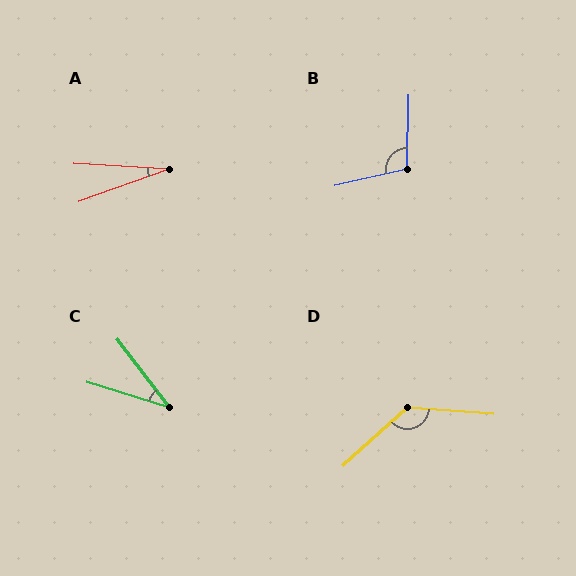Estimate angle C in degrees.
Approximately 36 degrees.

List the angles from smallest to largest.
A (23°), C (36°), B (104°), D (134°).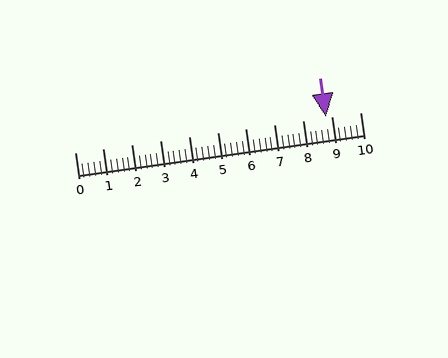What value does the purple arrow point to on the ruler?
The purple arrow points to approximately 8.8.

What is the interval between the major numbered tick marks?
The major tick marks are spaced 1 units apart.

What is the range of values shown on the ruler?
The ruler shows values from 0 to 10.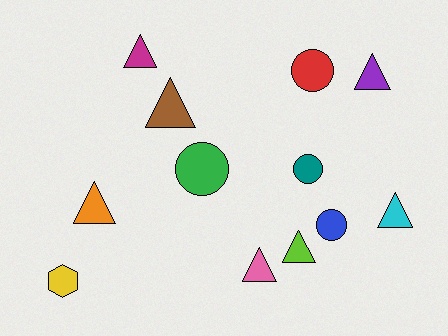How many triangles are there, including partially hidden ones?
There are 7 triangles.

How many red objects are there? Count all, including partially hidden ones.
There is 1 red object.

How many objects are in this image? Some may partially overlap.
There are 12 objects.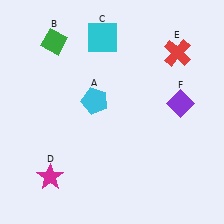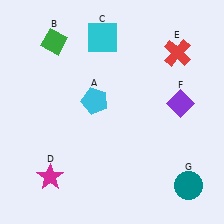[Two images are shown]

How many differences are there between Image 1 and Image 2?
There is 1 difference between the two images.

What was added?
A teal circle (G) was added in Image 2.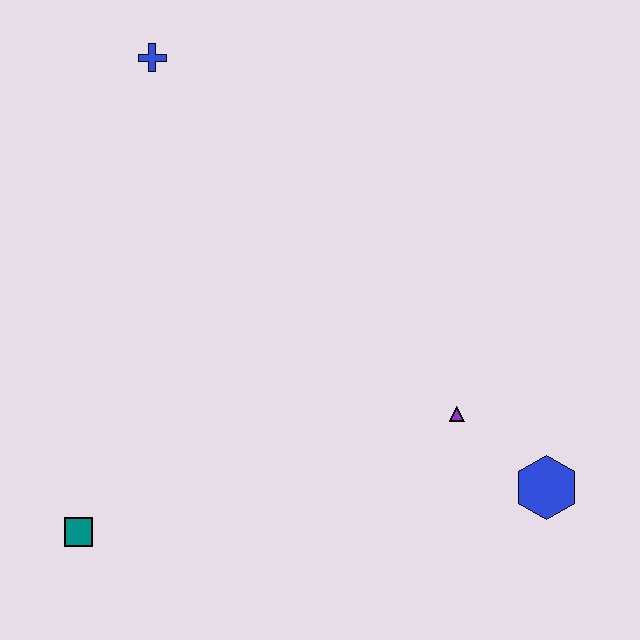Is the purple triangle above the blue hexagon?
Yes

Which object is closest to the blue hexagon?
The purple triangle is closest to the blue hexagon.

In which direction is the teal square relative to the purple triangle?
The teal square is to the left of the purple triangle.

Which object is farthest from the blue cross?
The blue hexagon is farthest from the blue cross.